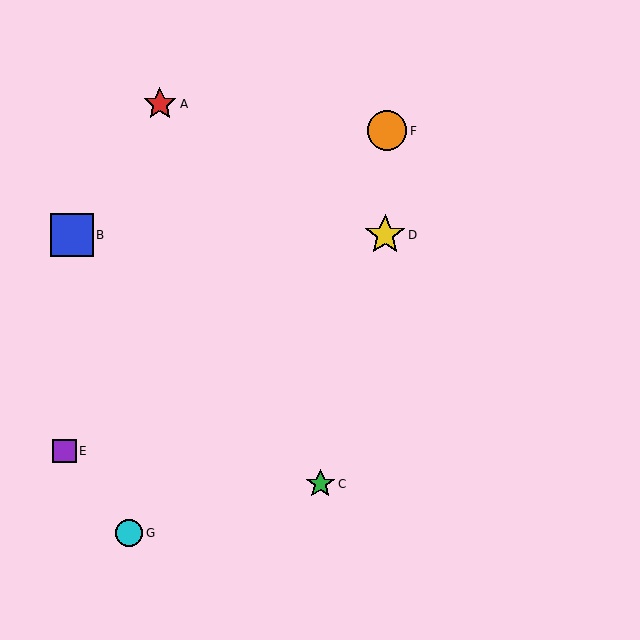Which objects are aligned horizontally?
Objects B, D are aligned horizontally.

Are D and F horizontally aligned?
No, D is at y≈235 and F is at y≈131.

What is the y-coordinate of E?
Object E is at y≈451.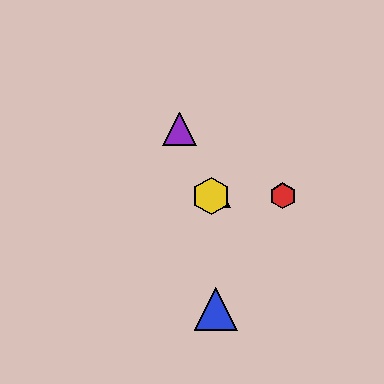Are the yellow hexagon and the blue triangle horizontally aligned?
No, the yellow hexagon is at y≈196 and the blue triangle is at y≈309.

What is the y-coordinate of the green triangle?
The green triangle is at y≈196.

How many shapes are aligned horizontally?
3 shapes (the red hexagon, the green triangle, the yellow hexagon) are aligned horizontally.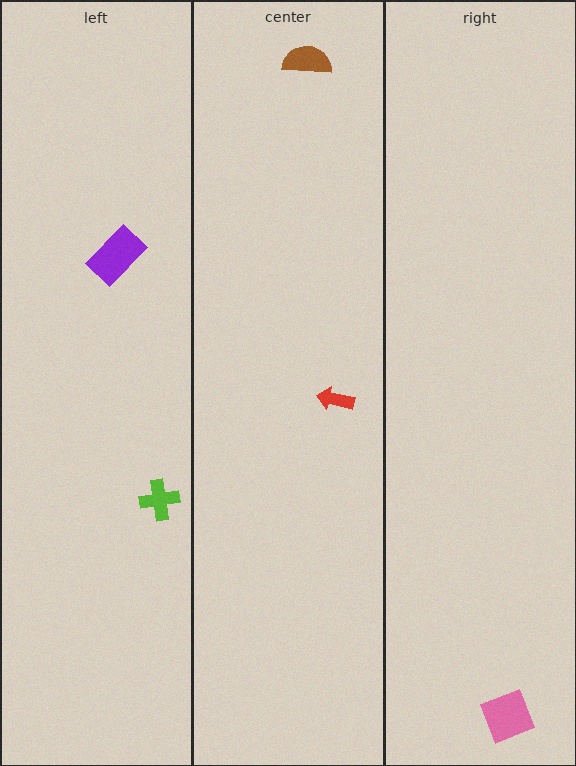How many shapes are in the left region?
2.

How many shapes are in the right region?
1.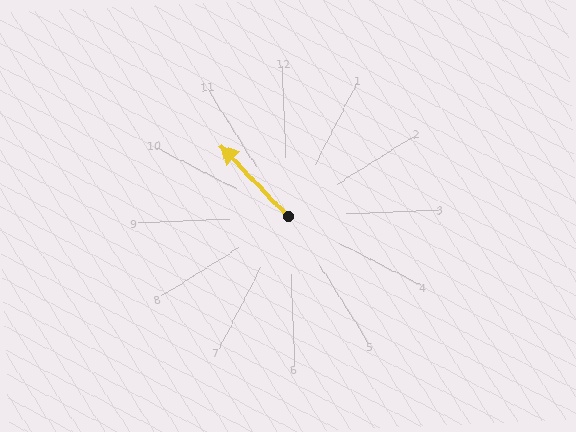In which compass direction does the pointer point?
Northwest.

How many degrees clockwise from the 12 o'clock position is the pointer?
Approximately 319 degrees.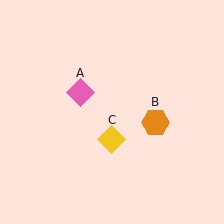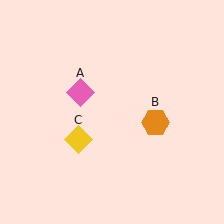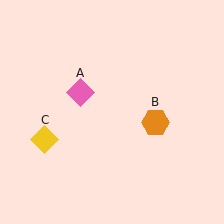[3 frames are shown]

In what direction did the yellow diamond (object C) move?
The yellow diamond (object C) moved left.